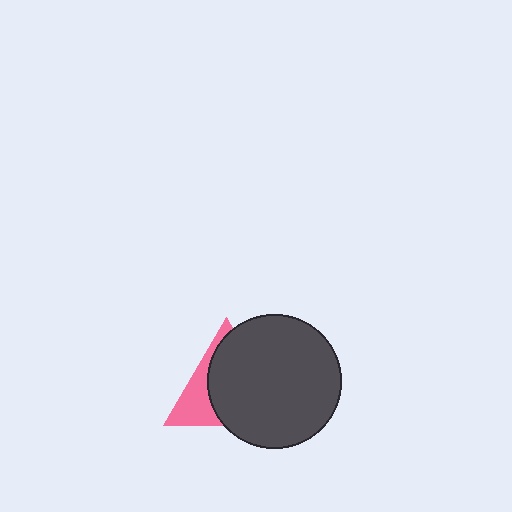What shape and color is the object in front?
The object in front is a dark gray circle.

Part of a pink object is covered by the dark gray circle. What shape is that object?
It is a triangle.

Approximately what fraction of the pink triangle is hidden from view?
Roughly 67% of the pink triangle is hidden behind the dark gray circle.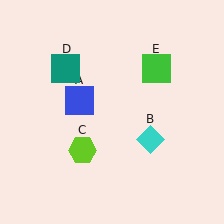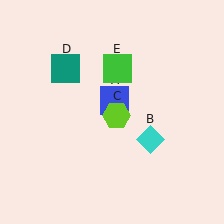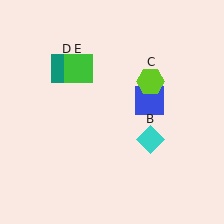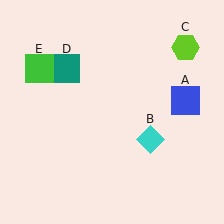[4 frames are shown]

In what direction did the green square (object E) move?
The green square (object E) moved left.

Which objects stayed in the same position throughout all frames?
Cyan diamond (object B) and teal square (object D) remained stationary.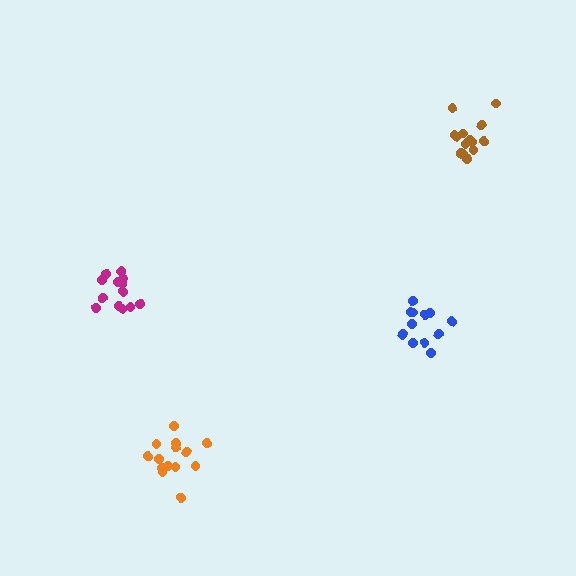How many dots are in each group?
Group 1: 13 dots, Group 2: 14 dots, Group 3: 14 dots, Group 4: 13 dots (54 total).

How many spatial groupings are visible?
There are 4 spatial groupings.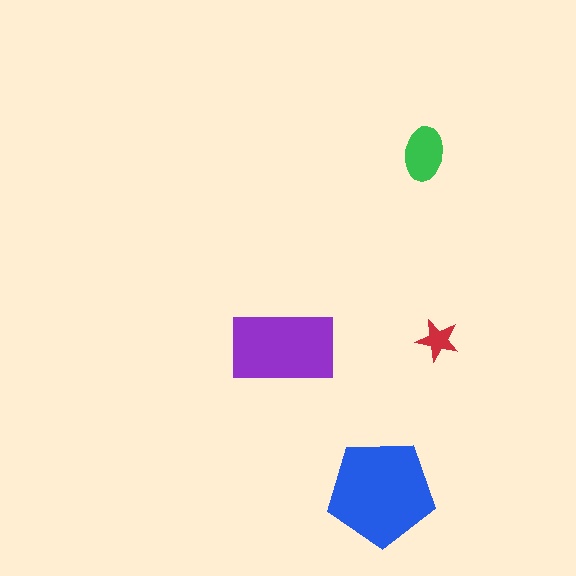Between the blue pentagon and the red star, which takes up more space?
The blue pentagon.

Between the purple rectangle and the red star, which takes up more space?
The purple rectangle.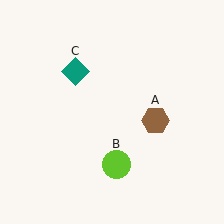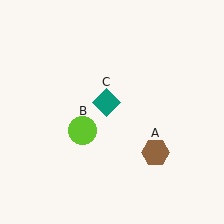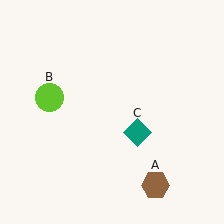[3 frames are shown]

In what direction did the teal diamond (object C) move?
The teal diamond (object C) moved down and to the right.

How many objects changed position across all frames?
3 objects changed position: brown hexagon (object A), lime circle (object B), teal diamond (object C).